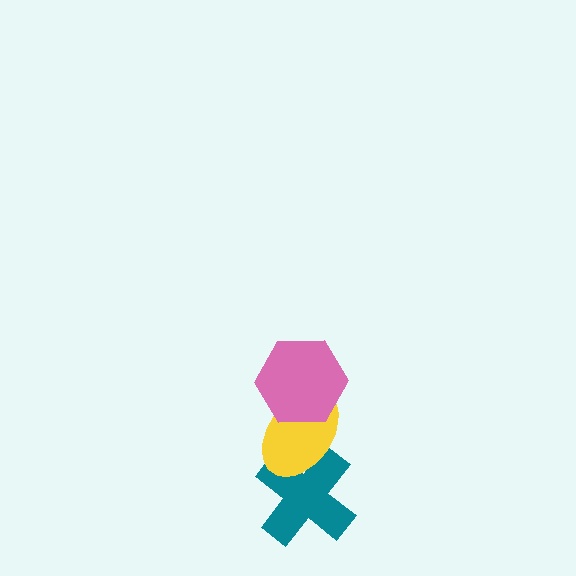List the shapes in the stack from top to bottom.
From top to bottom: the pink hexagon, the yellow ellipse, the teal cross.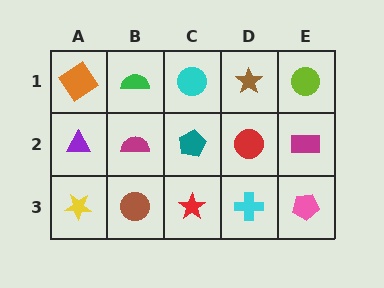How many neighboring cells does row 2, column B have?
4.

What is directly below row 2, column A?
A yellow star.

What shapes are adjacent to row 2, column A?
An orange diamond (row 1, column A), a yellow star (row 3, column A), a magenta semicircle (row 2, column B).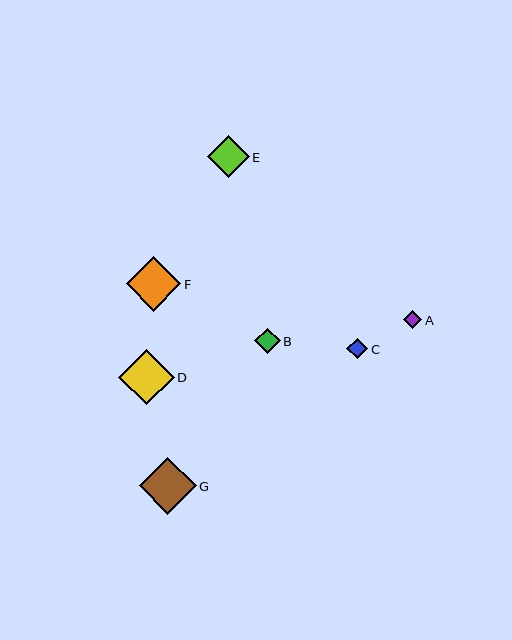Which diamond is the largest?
Diamond G is the largest with a size of approximately 57 pixels.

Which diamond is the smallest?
Diamond A is the smallest with a size of approximately 18 pixels.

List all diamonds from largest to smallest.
From largest to smallest: G, D, F, E, B, C, A.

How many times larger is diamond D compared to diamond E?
Diamond D is approximately 1.3 times the size of diamond E.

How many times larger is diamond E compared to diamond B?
Diamond E is approximately 1.6 times the size of diamond B.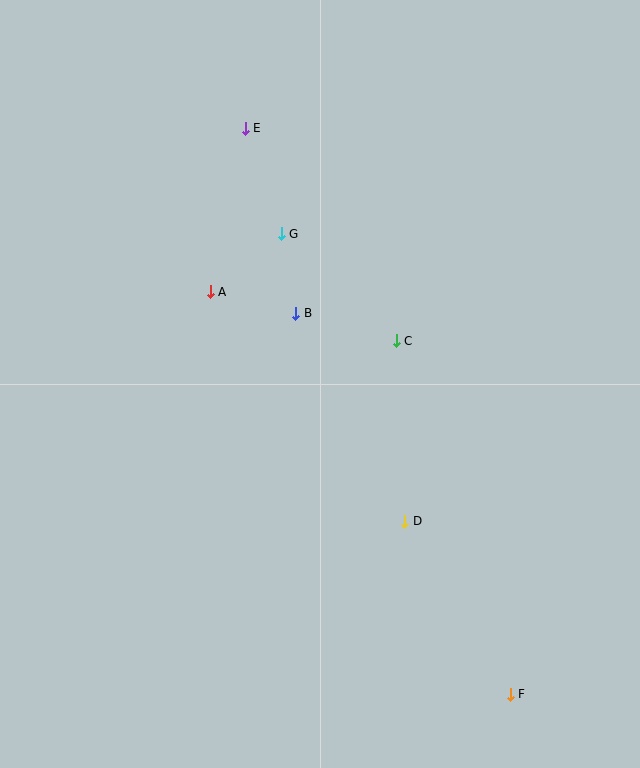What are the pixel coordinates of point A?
Point A is at (210, 292).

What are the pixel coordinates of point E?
Point E is at (245, 128).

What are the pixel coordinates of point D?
Point D is at (405, 521).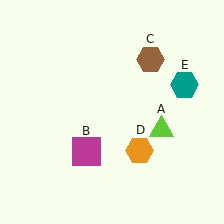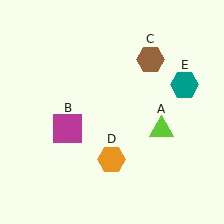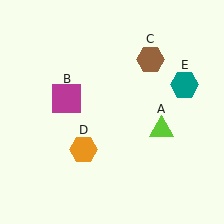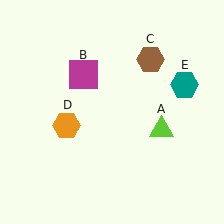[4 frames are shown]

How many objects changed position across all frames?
2 objects changed position: magenta square (object B), orange hexagon (object D).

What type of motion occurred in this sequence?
The magenta square (object B), orange hexagon (object D) rotated clockwise around the center of the scene.